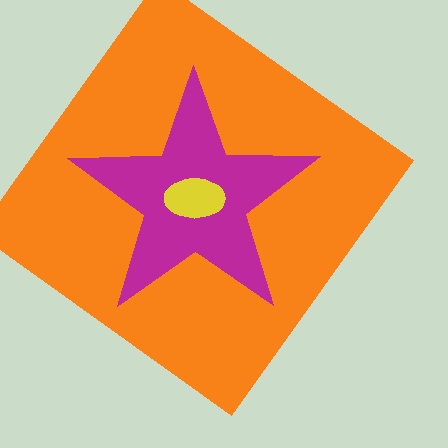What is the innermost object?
The yellow ellipse.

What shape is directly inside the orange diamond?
The magenta star.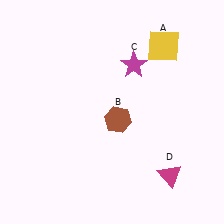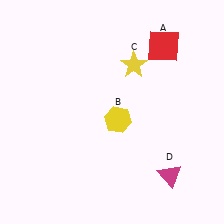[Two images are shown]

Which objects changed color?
A changed from yellow to red. B changed from brown to yellow. C changed from magenta to yellow.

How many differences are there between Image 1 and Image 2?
There are 3 differences between the two images.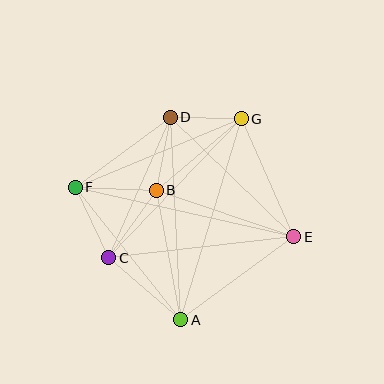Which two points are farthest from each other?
Points E and F are farthest from each other.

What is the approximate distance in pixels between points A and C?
The distance between A and C is approximately 95 pixels.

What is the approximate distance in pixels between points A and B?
The distance between A and B is approximately 132 pixels.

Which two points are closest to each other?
Points D and G are closest to each other.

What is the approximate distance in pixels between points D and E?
The distance between D and E is approximately 172 pixels.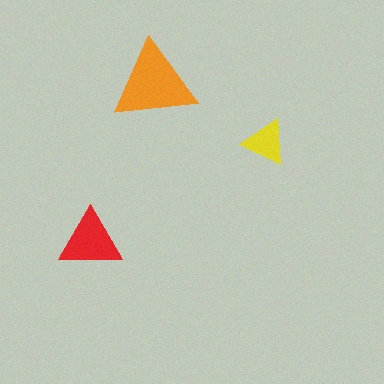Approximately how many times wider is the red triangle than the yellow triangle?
About 1.5 times wider.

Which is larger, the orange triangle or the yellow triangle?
The orange one.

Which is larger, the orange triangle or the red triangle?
The orange one.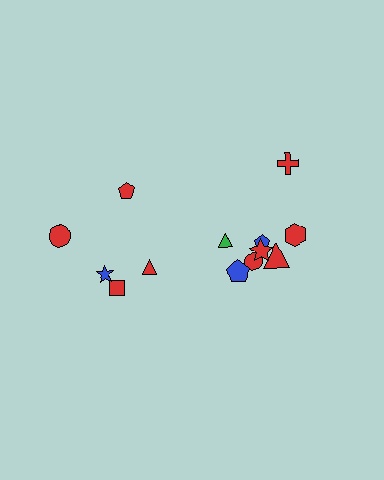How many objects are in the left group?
There are 5 objects.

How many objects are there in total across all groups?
There are 13 objects.